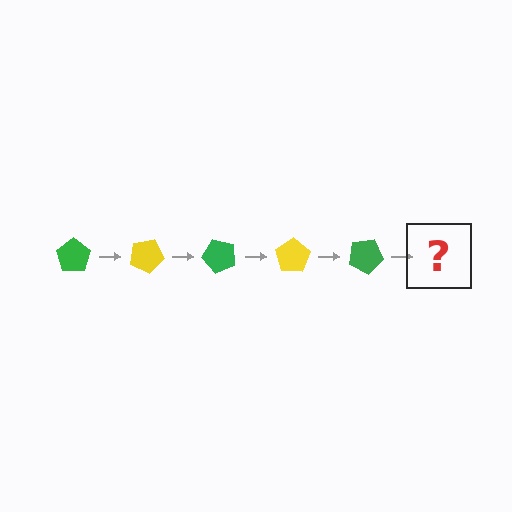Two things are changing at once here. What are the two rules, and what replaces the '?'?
The two rules are that it rotates 25 degrees each step and the color cycles through green and yellow. The '?' should be a yellow pentagon, rotated 125 degrees from the start.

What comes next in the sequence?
The next element should be a yellow pentagon, rotated 125 degrees from the start.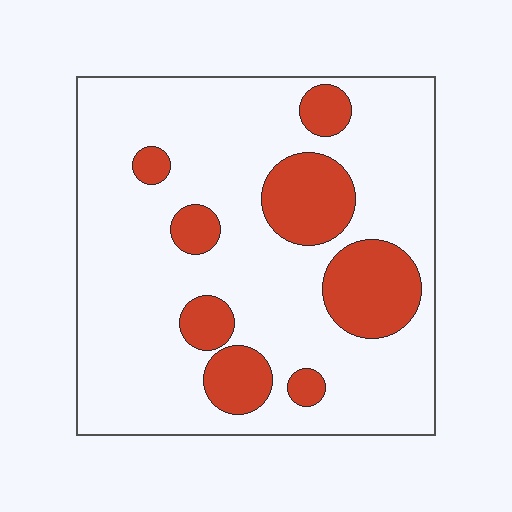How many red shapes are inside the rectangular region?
8.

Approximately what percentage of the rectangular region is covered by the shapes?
Approximately 20%.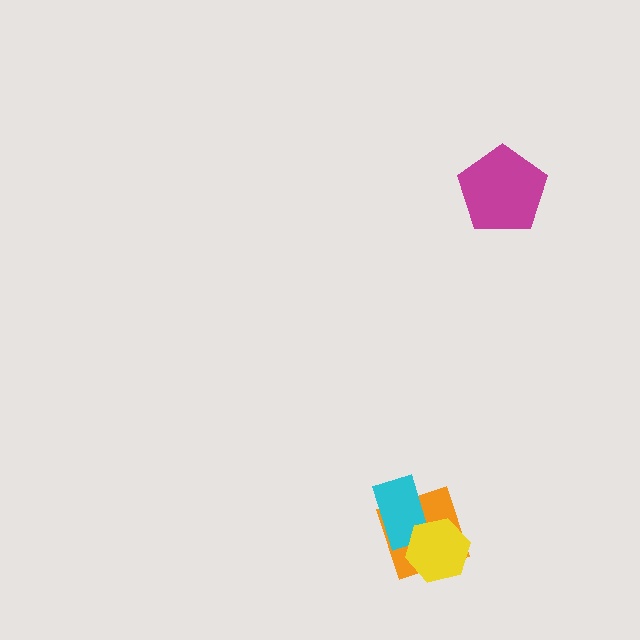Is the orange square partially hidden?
Yes, it is partially covered by another shape.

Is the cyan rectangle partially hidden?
Yes, it is partially covered by another shape.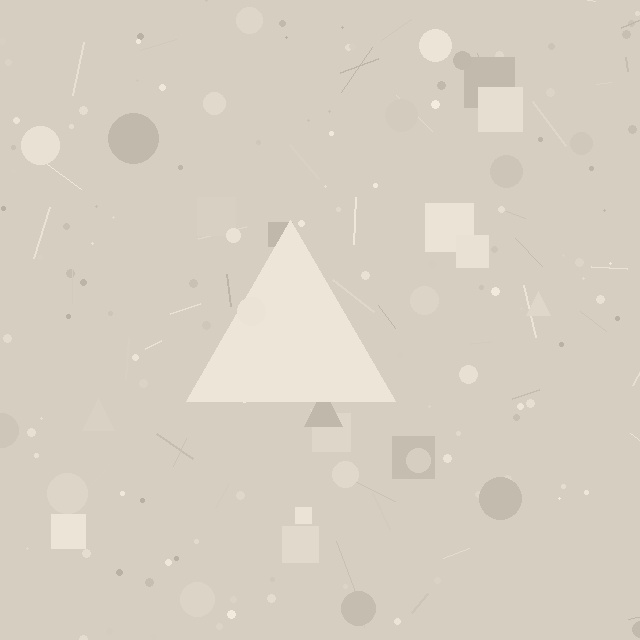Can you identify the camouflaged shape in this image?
The camouflaged shape is a triangle.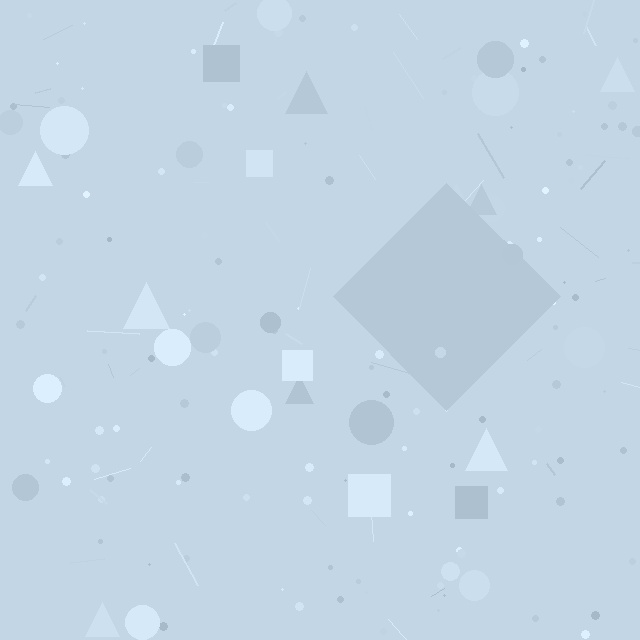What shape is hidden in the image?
A diamond is hidden in the image.